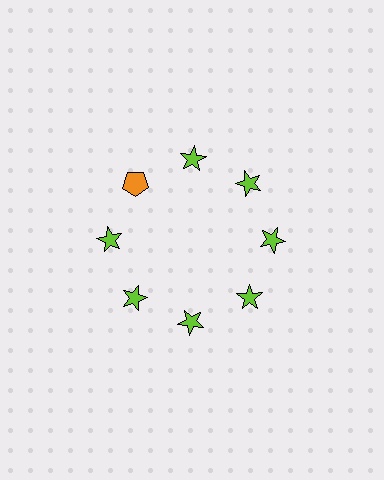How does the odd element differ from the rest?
It differs in both color (orange instead of lime) and shape (pentagon instead of star).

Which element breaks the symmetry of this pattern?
The orange pentagon at roughly the 10 o'clock position breaks the symmetry. All other shapes are lime stars.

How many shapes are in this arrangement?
There are 8 shapes arranged in a ring pattern.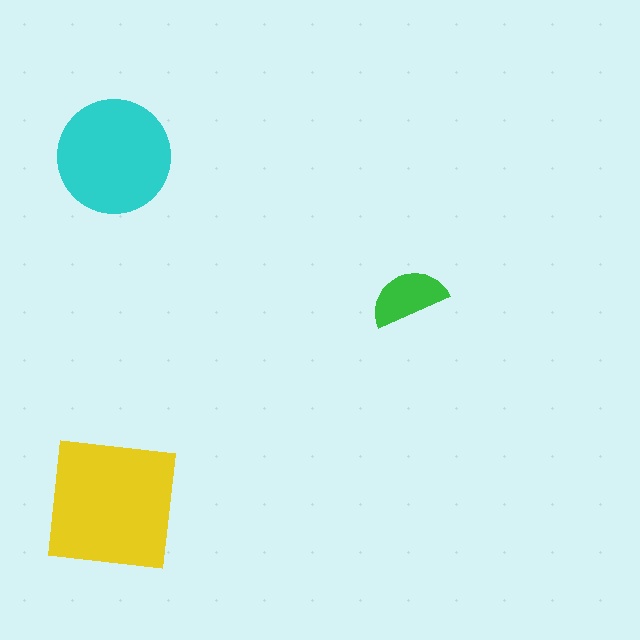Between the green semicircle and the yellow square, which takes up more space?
The yellow square.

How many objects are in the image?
There are 3 objects in the image.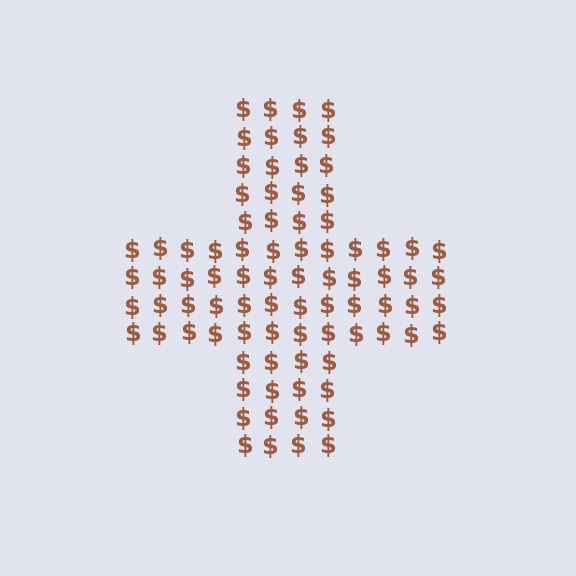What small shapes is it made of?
It is made of small dollar signs.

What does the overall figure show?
The overall figure shows a cross.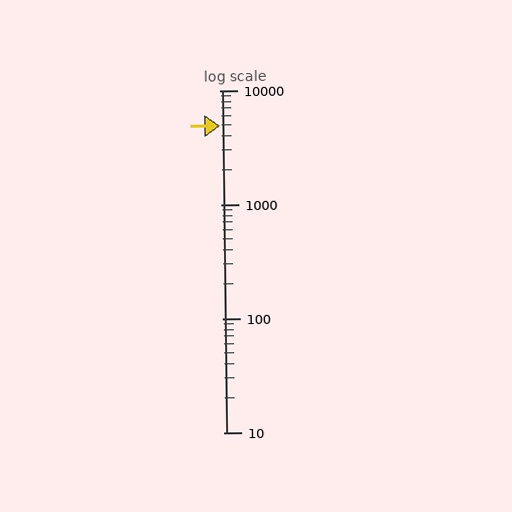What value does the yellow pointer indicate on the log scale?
The pointer indicates approximately 4900.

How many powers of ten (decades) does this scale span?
The scale spans 3 decades, from 10 to 10000.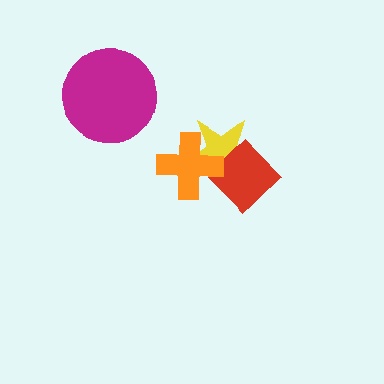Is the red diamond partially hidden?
Yes, it is partially covered by another shape.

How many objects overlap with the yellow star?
2 objects overlap with the yellow star.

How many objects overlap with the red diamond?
2 objects overlap with the red diamond.